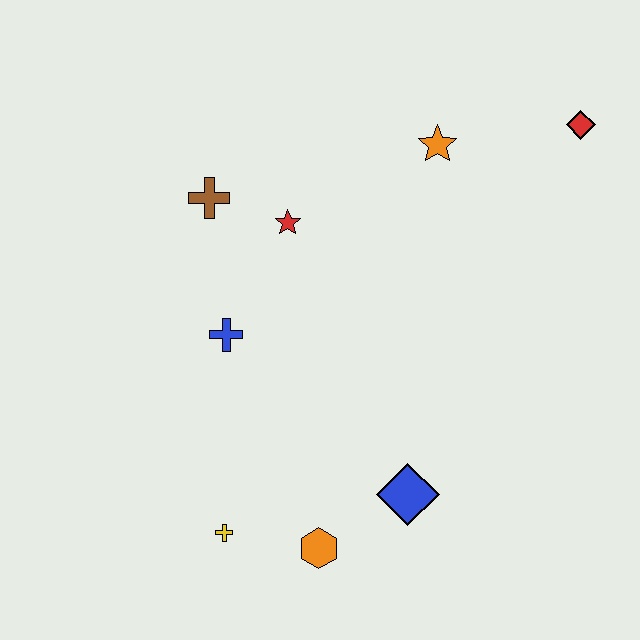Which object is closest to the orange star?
The red diamond is closest to the orange star.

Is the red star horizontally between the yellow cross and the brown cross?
No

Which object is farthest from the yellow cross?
The red diamond is farthest from the yellow cross.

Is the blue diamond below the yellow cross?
No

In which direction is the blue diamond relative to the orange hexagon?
The blue diamond is to the right of the orange hexagon.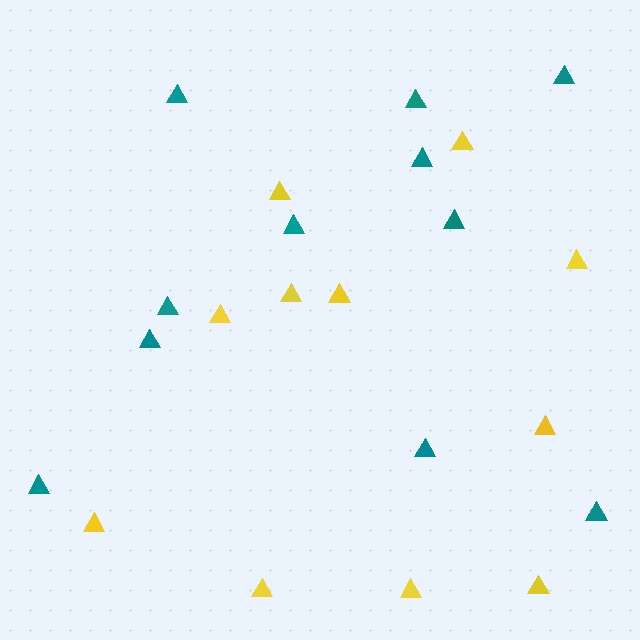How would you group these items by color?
There are 2 groups: one group of yellow triangles (11) and one group of teal triangles (11).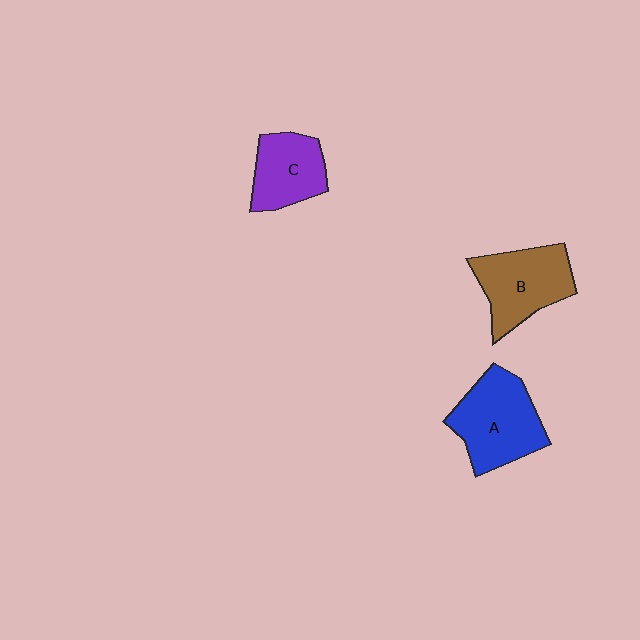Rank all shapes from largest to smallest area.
From largest to smallest: A (blue), B (brown), C (purple).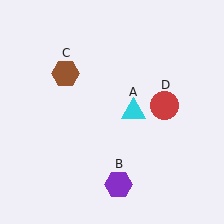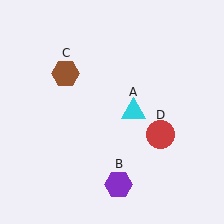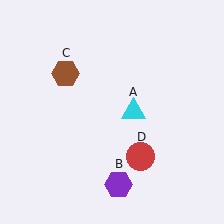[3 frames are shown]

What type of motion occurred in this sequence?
The red circle (object D) rotated clockwise around the center of the scene.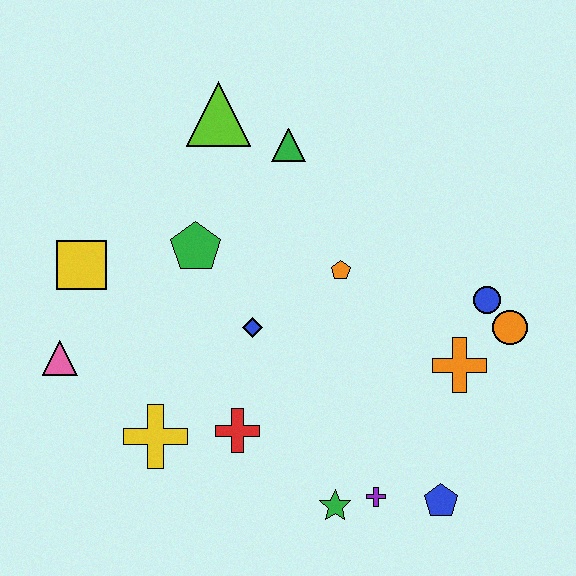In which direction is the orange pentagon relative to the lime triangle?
The orange pentagon is below the lime triangle.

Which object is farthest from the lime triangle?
The blue pentagon is farthest from the lime triangle.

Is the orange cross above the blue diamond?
No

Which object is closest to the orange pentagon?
The blue diamond is closest to the orange pentagon.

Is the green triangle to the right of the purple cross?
No